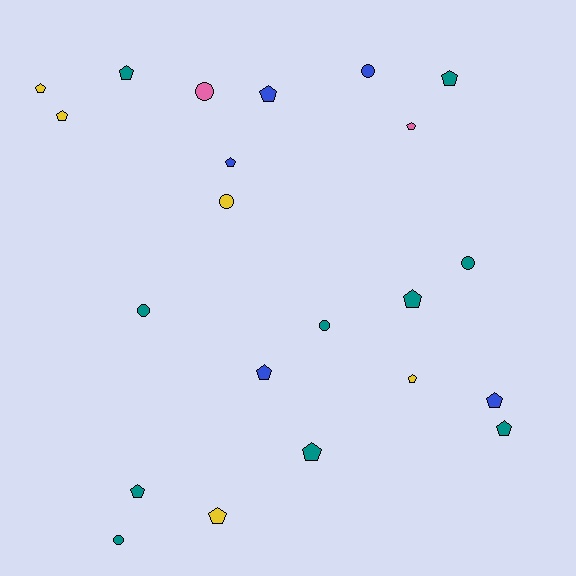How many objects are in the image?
There are 22 objects.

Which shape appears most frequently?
Pentagon, with 15 objects.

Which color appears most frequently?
Teal, with 10 objects.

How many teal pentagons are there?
There are 6 teal pentagons.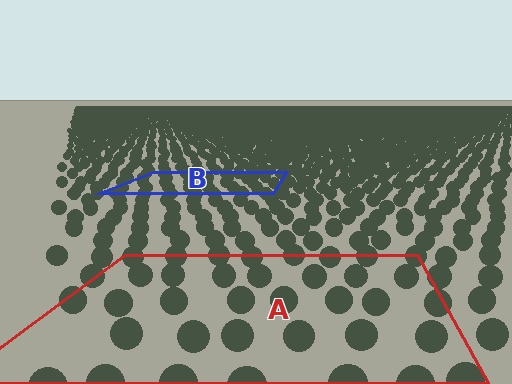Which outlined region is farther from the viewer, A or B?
Region B is farther from the viewer — the texture elements inside it appear smaller and more densely packed.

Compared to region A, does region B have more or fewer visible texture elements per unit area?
Region B has more texture elements per unit area — they are packed more densely because it is farther away.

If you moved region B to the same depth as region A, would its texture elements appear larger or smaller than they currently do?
They would appear larger. At a closer depth, the same texture elements are projected at a bigger on-screen size.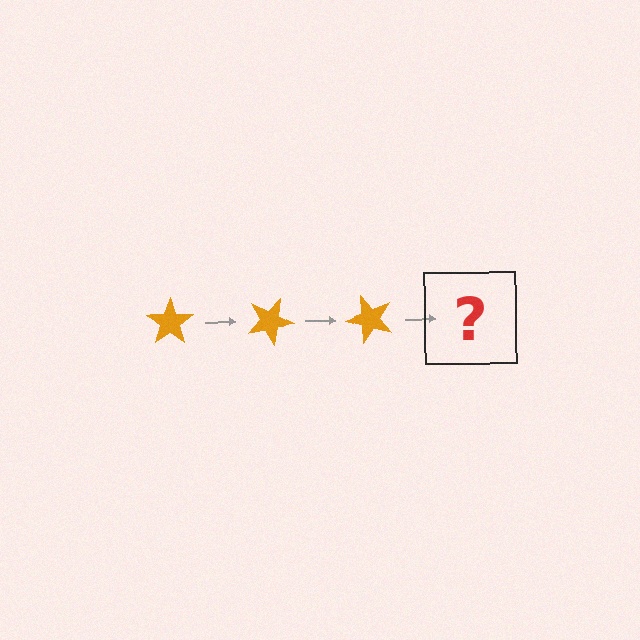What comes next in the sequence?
The next element should be an orange star rotated 75 degrees.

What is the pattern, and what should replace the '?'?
The pattern is that the star rotates 25 degrees each step. The '?' should be an orange star rotated 75 degrees.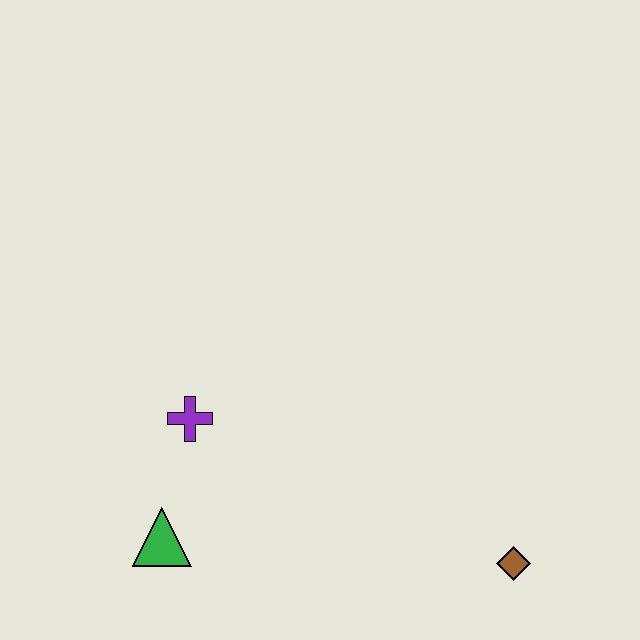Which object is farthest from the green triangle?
The brown diamond is farthest from the green triangle.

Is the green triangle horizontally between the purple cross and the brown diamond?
No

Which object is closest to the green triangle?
The purple cross is closest to the green triangle.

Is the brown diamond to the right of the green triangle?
Yes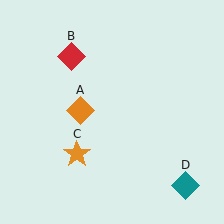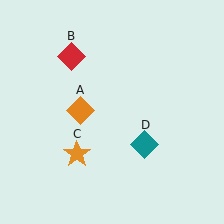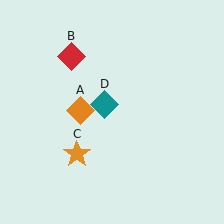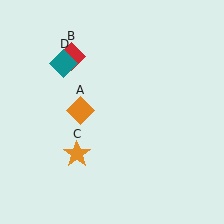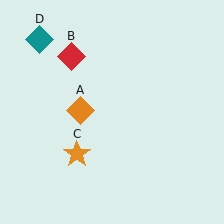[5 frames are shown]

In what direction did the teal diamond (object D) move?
The teal diamond (object D) moved up and to the left.